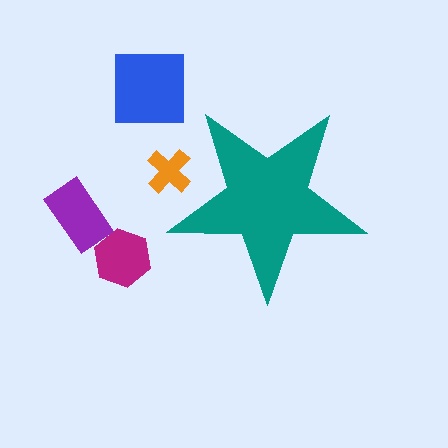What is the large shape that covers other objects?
A teal star.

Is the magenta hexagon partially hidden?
No, the magenta hexagon is fully visible.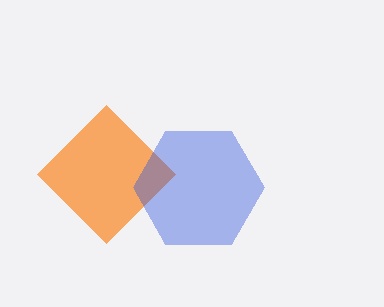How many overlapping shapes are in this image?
There are 2 overlapping shapes in the image.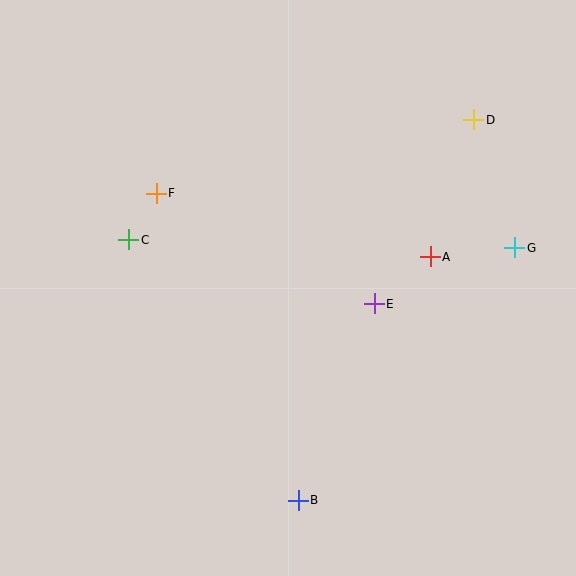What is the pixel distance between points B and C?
The distance between B and C is 311 pixels.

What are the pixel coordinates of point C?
Point C is at (129, 240).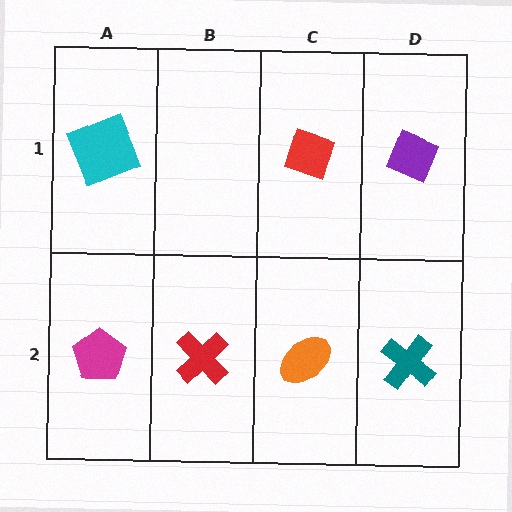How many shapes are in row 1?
3 shapes.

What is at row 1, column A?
A cyan square.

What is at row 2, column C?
An orange ellipse.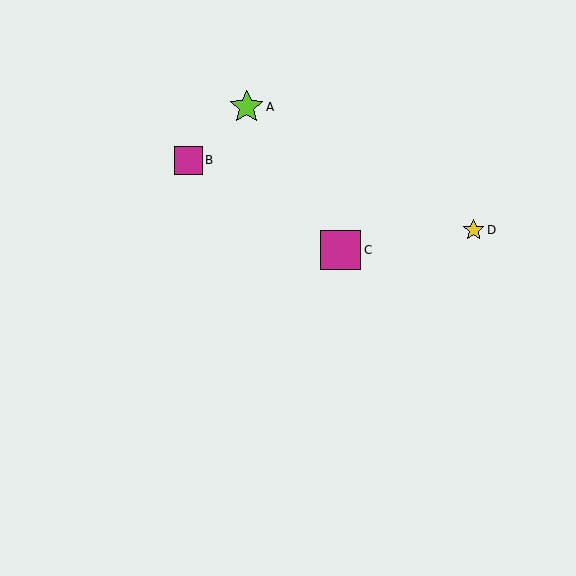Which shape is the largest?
The magenta square (labeled C) is the largest.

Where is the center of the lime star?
The center of the lime star is at (247, 107).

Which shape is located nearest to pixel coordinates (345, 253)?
The magenta square (labeled C) at (341, 250) is nearest to that location.